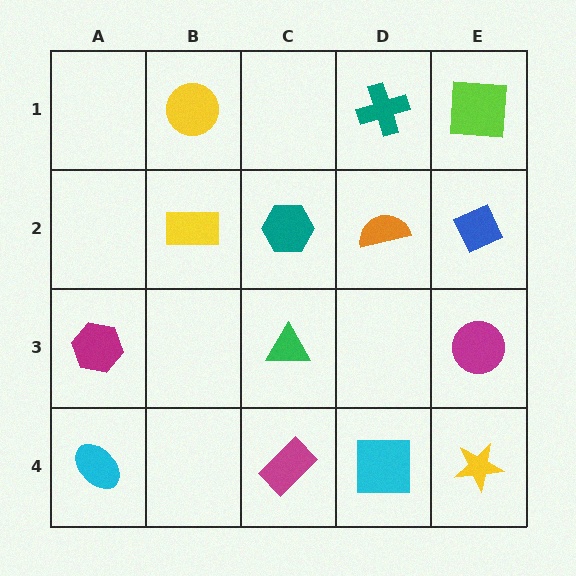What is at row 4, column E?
A yellow star.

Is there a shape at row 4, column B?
No, that cell is empty.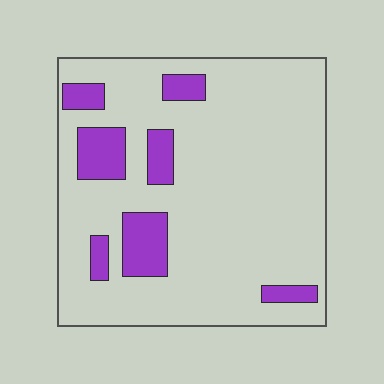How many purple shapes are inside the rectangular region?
7.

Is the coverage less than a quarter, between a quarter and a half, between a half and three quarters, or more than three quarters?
Less than a quarter.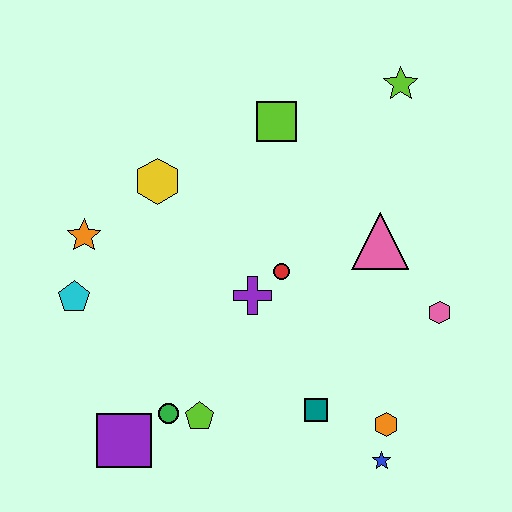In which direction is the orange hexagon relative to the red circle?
The orange hexagon is below the red circle.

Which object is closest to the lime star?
The lime square is closest to the lime star.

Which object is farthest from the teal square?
The lime star is farthest from the teal square.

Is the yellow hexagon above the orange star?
Yes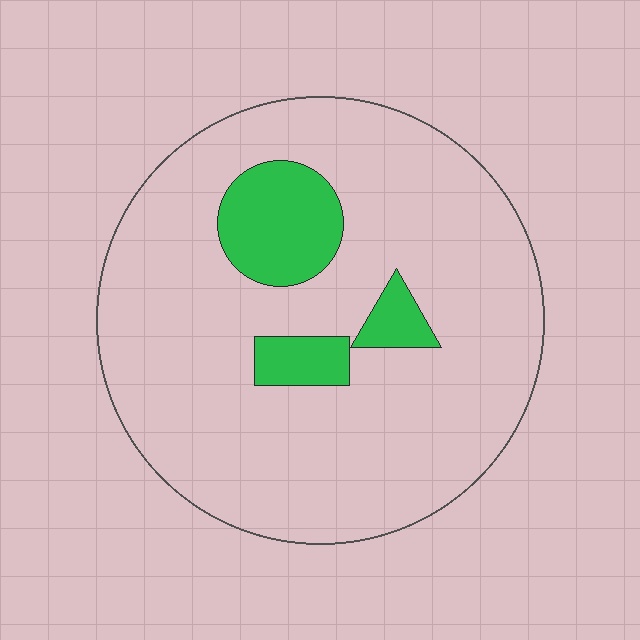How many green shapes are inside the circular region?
3.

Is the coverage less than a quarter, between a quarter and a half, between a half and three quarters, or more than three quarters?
Less than a quarter.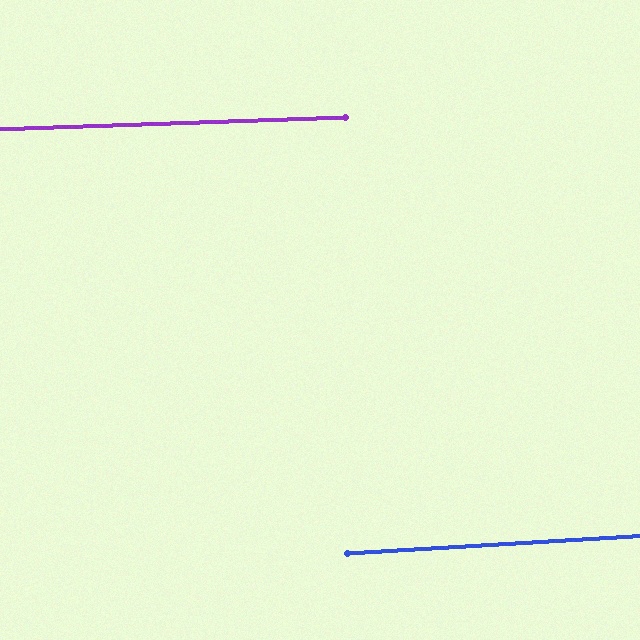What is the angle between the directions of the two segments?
Approximately 1 degree.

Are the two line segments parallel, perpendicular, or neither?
Parallel — their directions differ by only 1.4°.